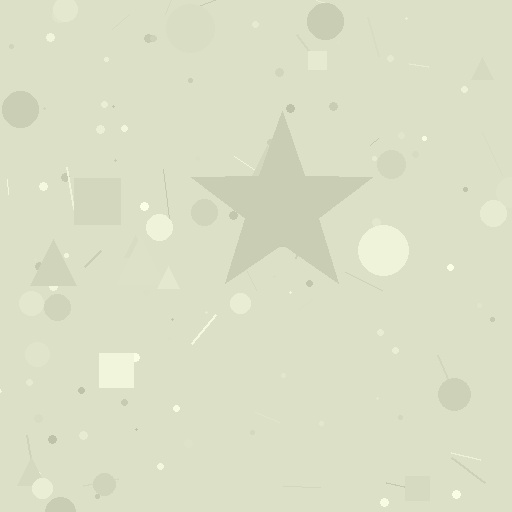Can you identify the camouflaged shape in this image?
The camouflaged shape is a star.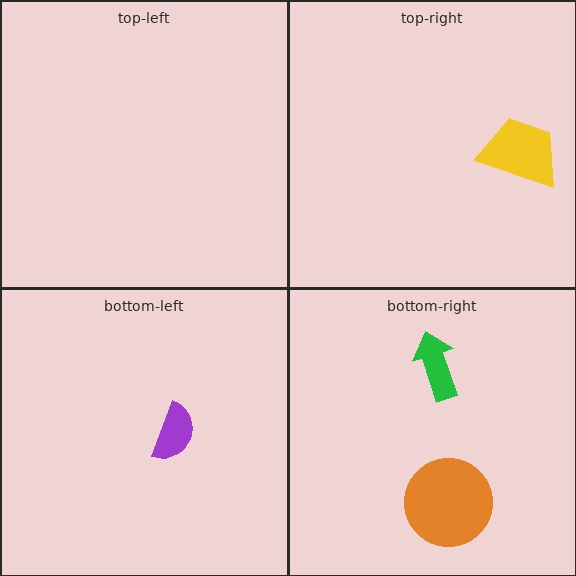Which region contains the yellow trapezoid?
The top-right region.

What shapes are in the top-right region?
The yellow trapezoid.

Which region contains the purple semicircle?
The bottom-left region.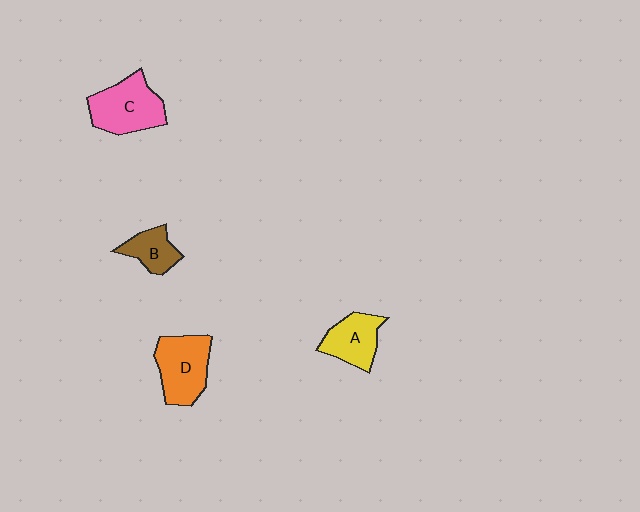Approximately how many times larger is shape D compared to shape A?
Approximately 1.3 times.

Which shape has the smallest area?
Shape B (brown).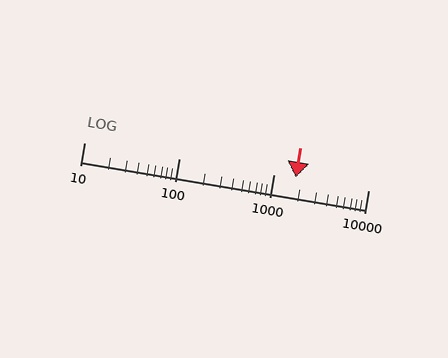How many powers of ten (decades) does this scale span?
The scale spans 3 decades, from 10 to 10000.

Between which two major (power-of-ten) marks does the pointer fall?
The pointer is between 1000 and 10000.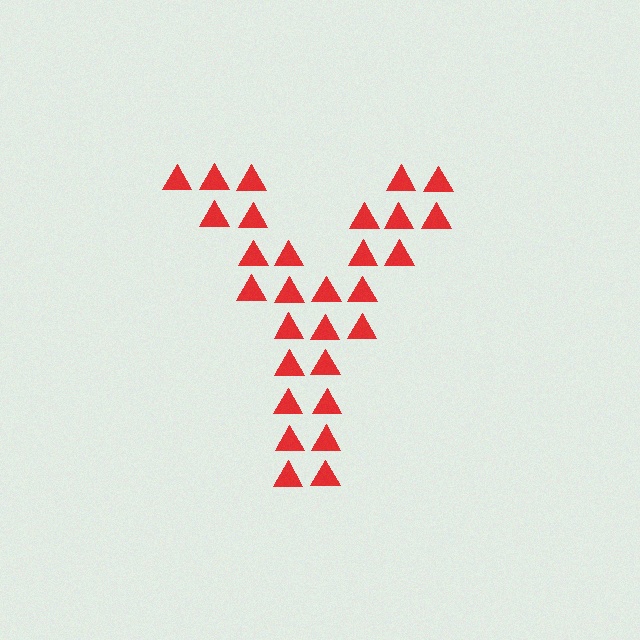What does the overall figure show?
The overall figure shows the letter Y.